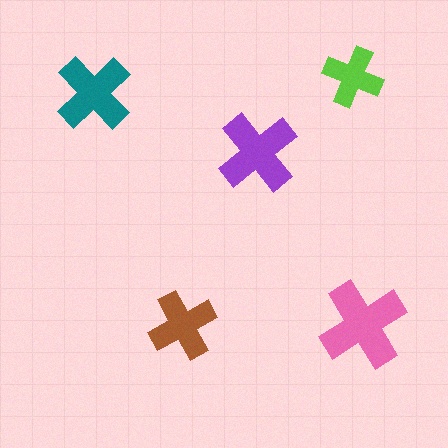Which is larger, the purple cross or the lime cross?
The purple one.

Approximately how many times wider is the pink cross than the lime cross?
About 1.5 times wider.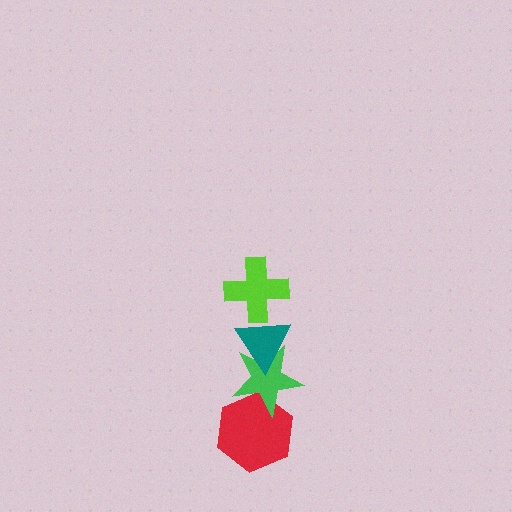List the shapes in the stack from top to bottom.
From top to bottom: the lime cross, the teal triangle, the green star, the red hexagon.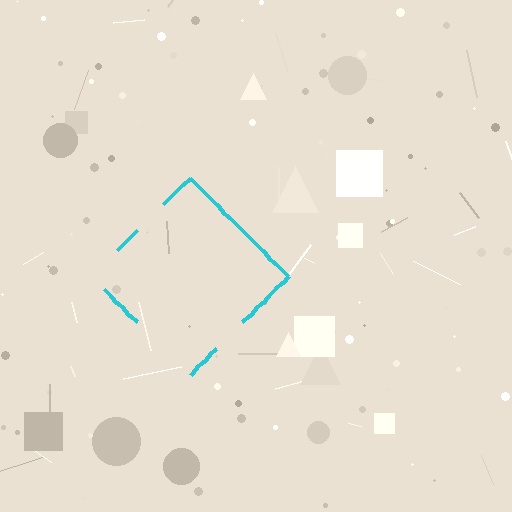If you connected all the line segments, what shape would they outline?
They would outline a diamond.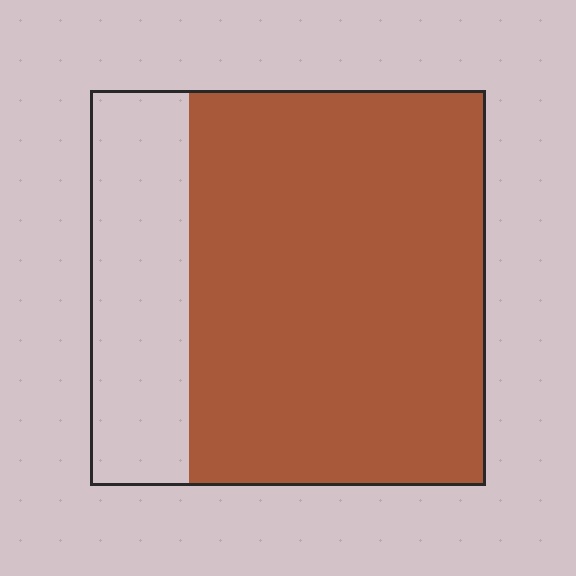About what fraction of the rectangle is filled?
About three quarters (3/4).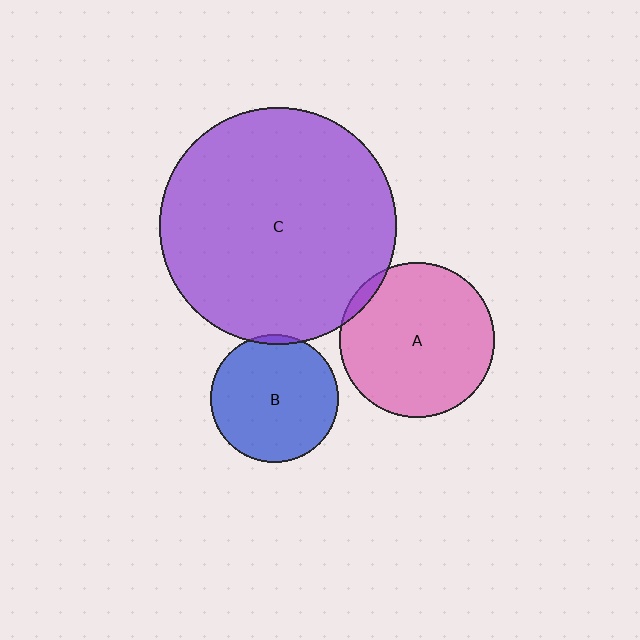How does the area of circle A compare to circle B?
Approximately 1.5 times.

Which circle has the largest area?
Circle C (purple).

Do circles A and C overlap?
Yes.